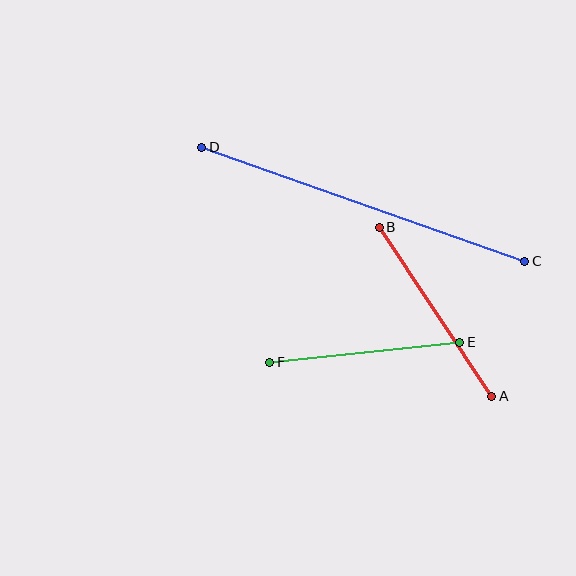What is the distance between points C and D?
The distance is approximately 342 pixels.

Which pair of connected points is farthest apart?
Points C and D are farthest apart.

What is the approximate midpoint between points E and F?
The midpoint is at approximately (365, 352) pixels.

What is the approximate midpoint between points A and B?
The midpoint is at approximately (435, 312) pixels.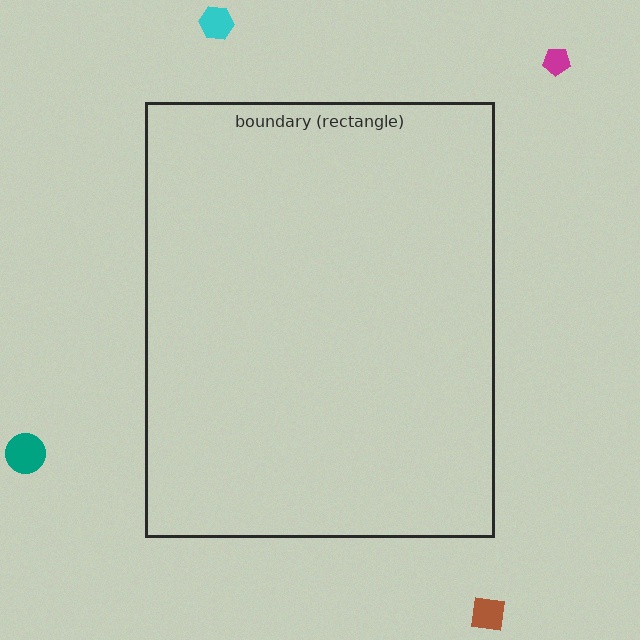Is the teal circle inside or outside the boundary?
Outside.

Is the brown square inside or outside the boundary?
Outside.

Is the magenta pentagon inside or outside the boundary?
Outside.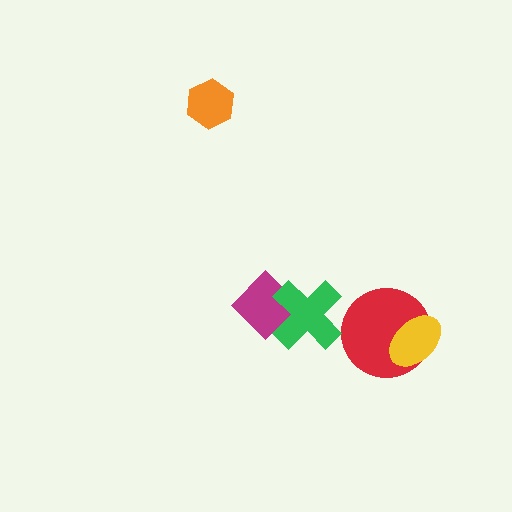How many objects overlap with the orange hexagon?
0 objects overlap with the orange hexagon.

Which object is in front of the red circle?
The yellow ellipse is in front of the red circle.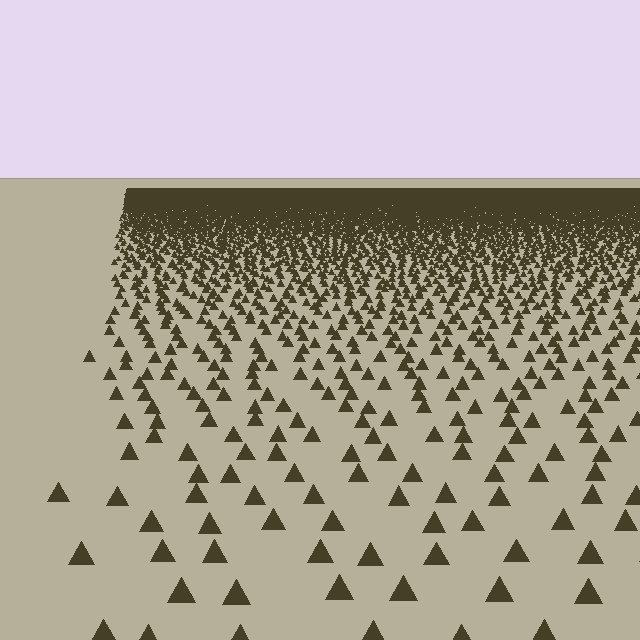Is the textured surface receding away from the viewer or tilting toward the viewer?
The surface is receding away from the viewer. Texture elements get smaller and denser toward the top.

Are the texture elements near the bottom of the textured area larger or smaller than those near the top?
Larger. Near the bottom, elements are closer to the viewer and appear at a bigger on-screen size.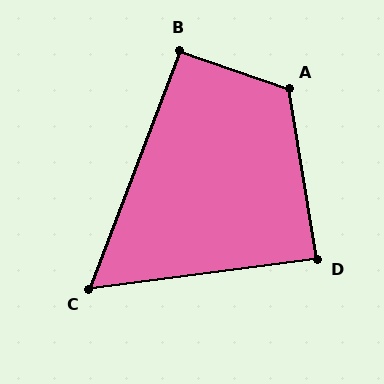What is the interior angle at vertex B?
Approximately 92 degrees (approximately right).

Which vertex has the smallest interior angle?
C, at approximately 62 degrees.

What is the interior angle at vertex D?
Approximately 88 degrees (approximately right).